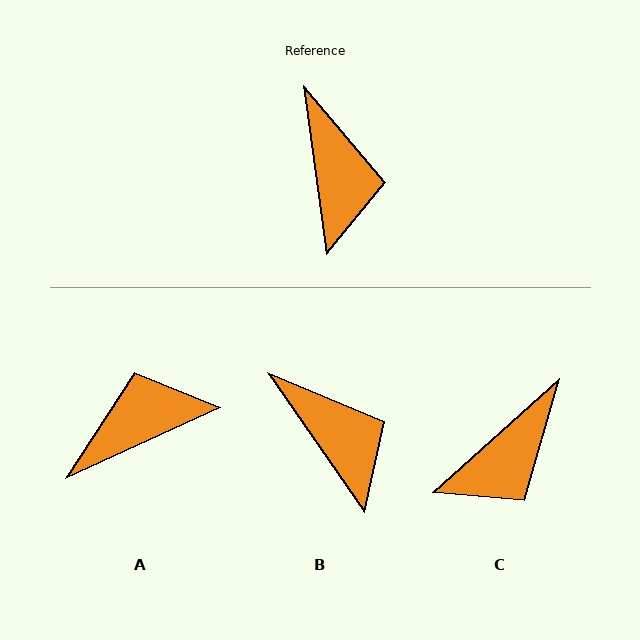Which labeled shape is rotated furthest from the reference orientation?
A, about 107 degrees away.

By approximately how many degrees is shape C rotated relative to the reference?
Approximately 56 degrees clockwise.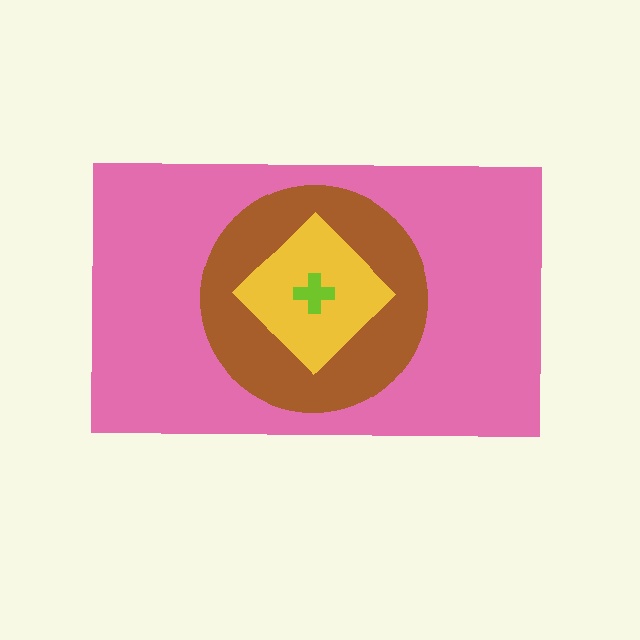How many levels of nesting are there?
4.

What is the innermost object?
The lime cross.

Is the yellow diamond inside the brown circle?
Yes.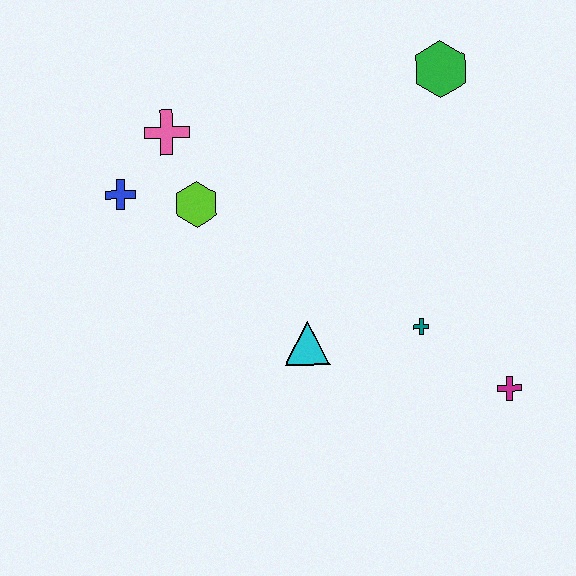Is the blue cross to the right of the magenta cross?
No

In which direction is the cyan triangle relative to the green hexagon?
The cyan triangle is below the green hexagon.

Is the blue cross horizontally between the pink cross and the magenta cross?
No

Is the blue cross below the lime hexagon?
No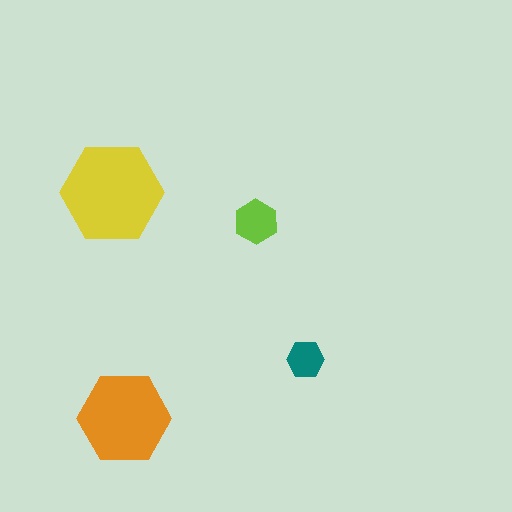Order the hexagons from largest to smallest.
the yellow one, the orange one, the lime one, the teal one.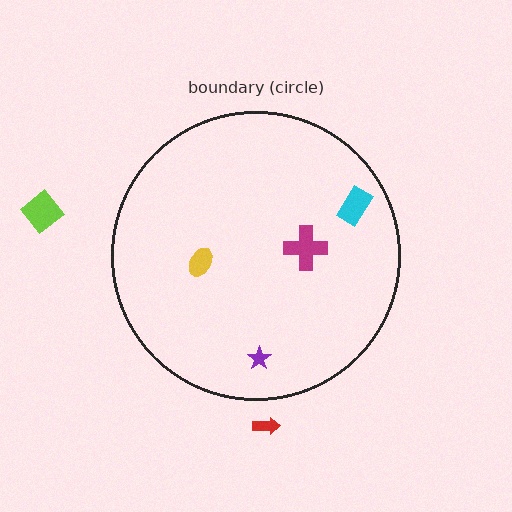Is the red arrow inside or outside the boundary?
Outside.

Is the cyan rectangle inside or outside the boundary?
Inside.